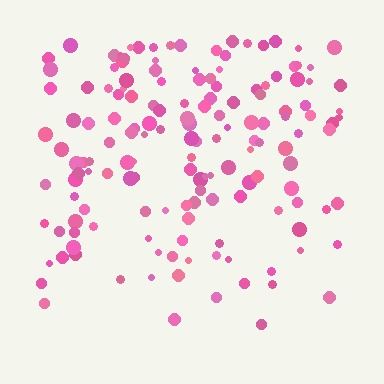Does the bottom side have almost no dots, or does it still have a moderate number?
Still a moderate number, just noticeably fewer than the top.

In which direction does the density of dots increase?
From bottom to top, with the top side densest.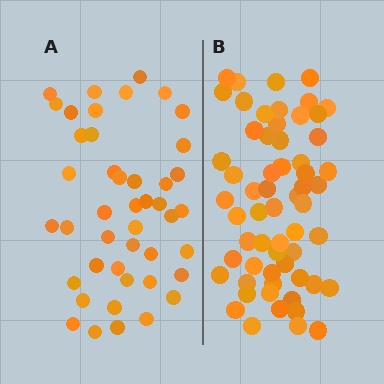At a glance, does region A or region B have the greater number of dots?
Region B (the right region) has more dots.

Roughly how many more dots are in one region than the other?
Region B has approximately 15 more dots than region A.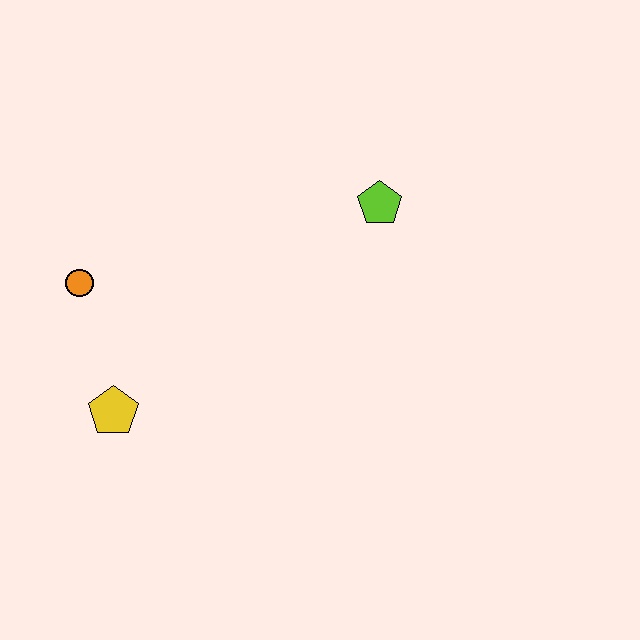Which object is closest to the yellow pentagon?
The orange circle is closest to the yellow pentagon.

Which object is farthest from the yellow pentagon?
The lime pentagon is farthest from the yellow pentagon.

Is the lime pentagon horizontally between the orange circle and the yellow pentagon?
No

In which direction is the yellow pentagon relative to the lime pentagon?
The yellow pentagon is to the left of the lime pentagon.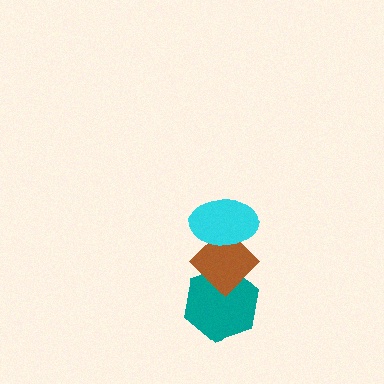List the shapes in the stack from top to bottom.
From top to bottom: the cyan ellipse, the brown diamond, the teal hexagon.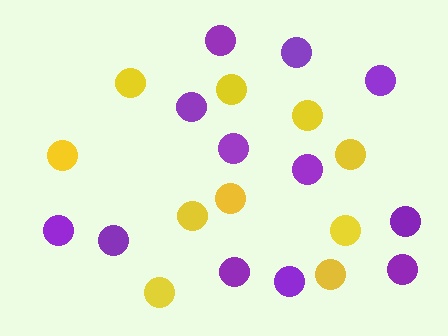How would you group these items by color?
There are 2 groups: one group of purple circles (12) and one group of yellow circles (10).